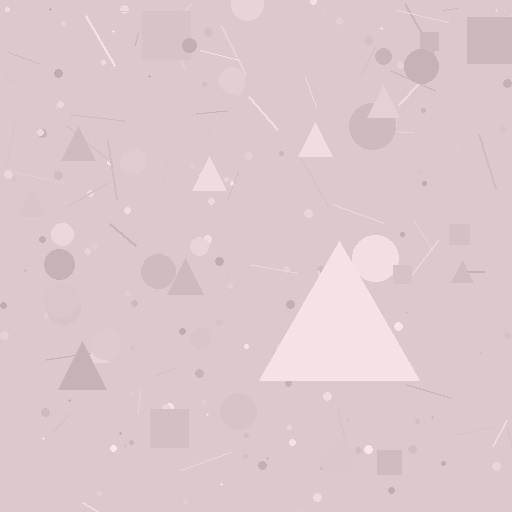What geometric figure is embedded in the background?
A triangle is embedded in the background.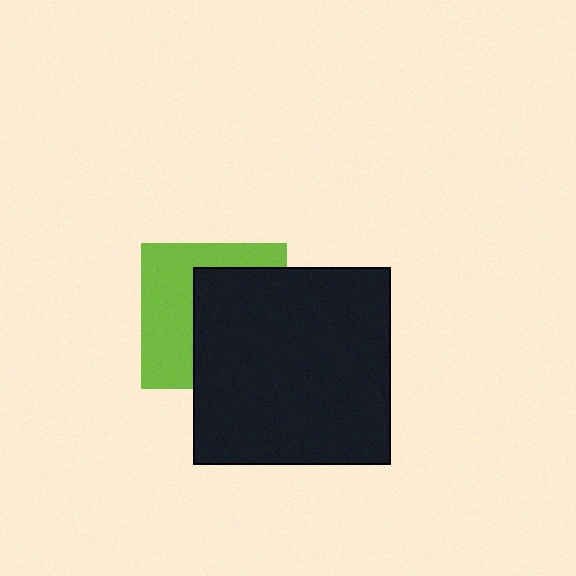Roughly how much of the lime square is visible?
About half of it is visible (roughly 46%).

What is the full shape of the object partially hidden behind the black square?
The partially hidden object is a lime square.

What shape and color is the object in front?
The object in front is a black square.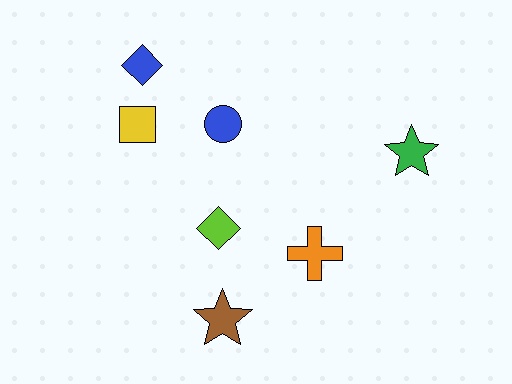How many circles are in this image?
There is 1 circle.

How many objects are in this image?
There are 7 objects.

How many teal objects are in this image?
There are no teal objects.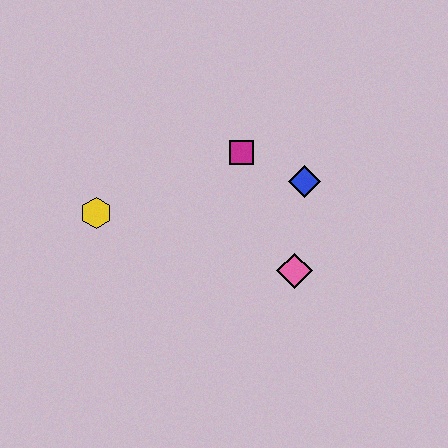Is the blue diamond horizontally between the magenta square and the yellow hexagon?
No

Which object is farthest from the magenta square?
The yellow hexagon is farthest from the magenta square.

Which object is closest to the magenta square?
The blue diamond is closest to the magenta square.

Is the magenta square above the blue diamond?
Yes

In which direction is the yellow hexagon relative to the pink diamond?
The yellow hexagon is to the left of the pink diamond.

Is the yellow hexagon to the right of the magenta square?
No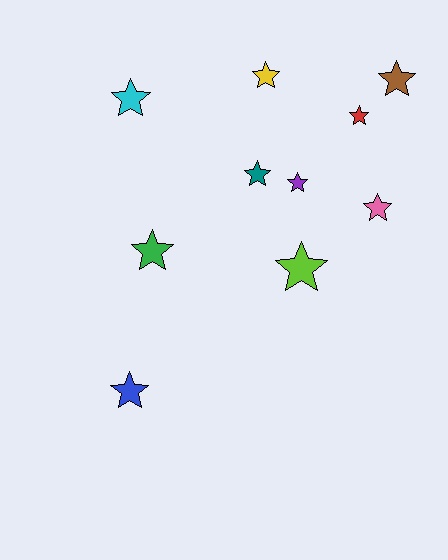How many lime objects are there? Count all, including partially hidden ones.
There is 1 lime object.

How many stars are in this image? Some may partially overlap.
There are 10 stars.